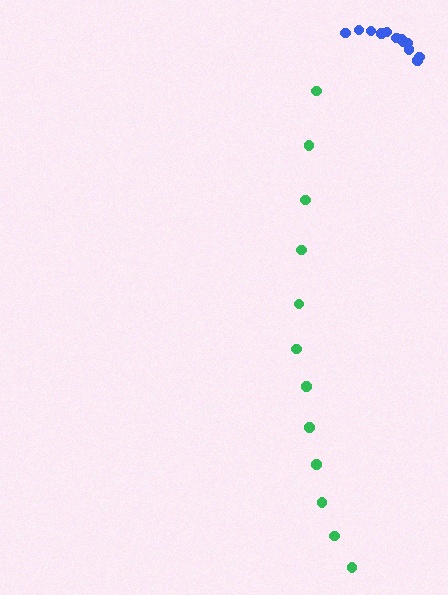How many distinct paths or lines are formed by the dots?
There are 2 distinct paths.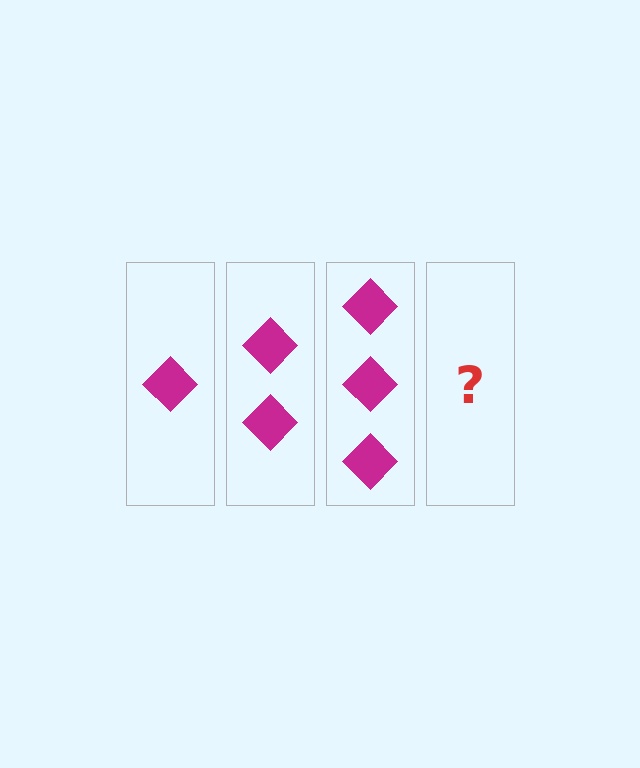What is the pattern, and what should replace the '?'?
The pattern is that each step adds one more diamond. The '?' should be 4 diamonds.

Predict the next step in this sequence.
The next step is 4 diamonds.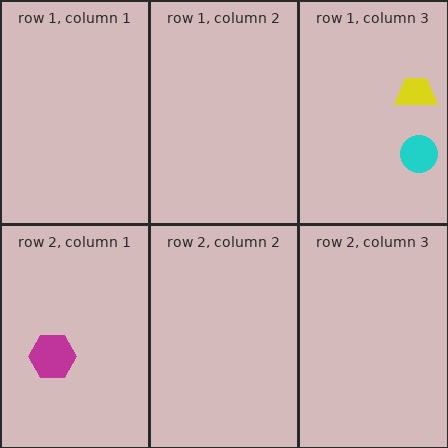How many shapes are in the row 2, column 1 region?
1.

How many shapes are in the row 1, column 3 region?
2.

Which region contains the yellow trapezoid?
The row 1, column 3 region.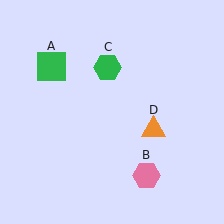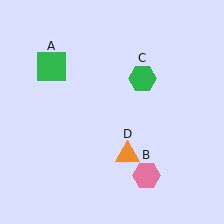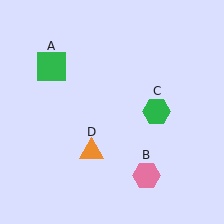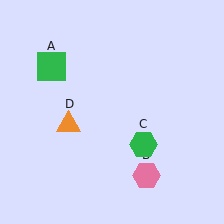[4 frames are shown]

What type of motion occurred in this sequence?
The green hexagon (object C), orange triangle (object D) rotated clockwise around the center of the scene.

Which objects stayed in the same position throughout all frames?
Green square (object A) and pink hexagon (object B) remained stationary.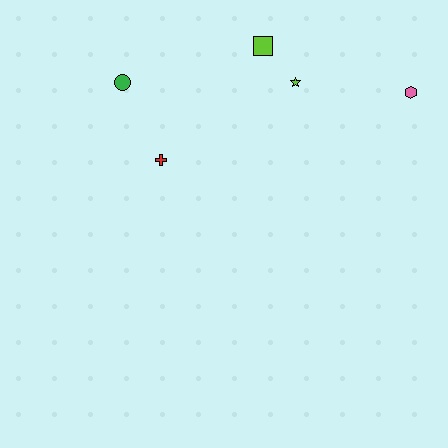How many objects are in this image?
There are 5 objects.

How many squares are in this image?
There is 1 square.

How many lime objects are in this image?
There are 2 lime objects.